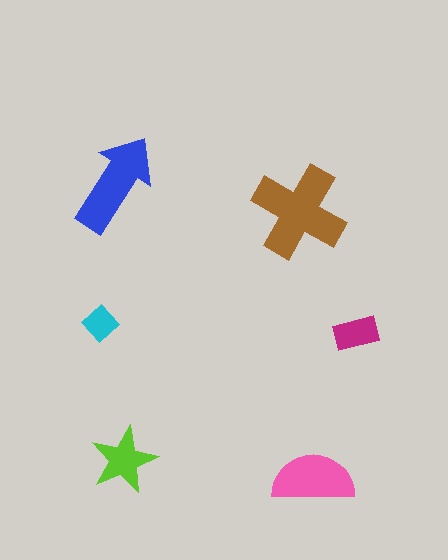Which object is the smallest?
The cyan diamond.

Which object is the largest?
The brown cross.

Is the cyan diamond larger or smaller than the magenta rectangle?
Smaller.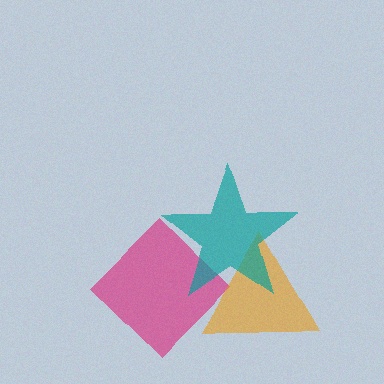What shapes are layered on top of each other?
The layered shapes are: a magenta diamond, an orange triangle, a teal star.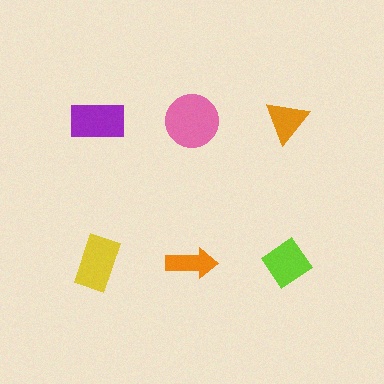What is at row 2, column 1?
A yellow rectangle.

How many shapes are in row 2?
3 shapes.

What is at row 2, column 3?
A lime diamond.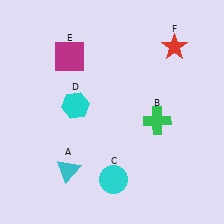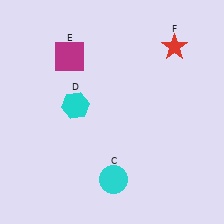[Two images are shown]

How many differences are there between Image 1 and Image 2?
There are 2 differences between the two images.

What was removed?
The green cross (B), the cyan triangle (A) were removed in Image 2.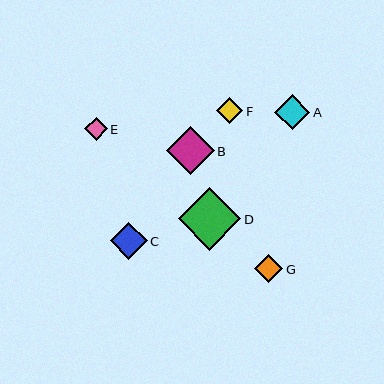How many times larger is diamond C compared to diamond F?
Diamond C is approximately 1.4 times the size of diamond F.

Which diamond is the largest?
Diamond D is the largest with a size of approximately 63 pixels.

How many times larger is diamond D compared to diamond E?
Diamond D is approximately 2.7 times the size of diamond E.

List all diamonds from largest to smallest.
From largest to smallest: D, B, C, A, G, F, E.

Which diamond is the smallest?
Diamond E is the smallest with a size of approximately 23 pixels.